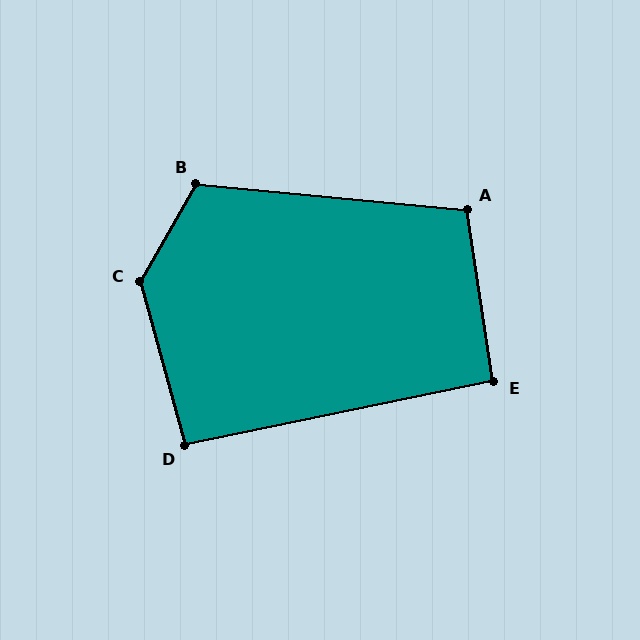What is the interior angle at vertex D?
Approximately 94 degrees (approximately right).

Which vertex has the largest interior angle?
C, at approximately 135 degrees.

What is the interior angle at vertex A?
Approximately 104 degrees (obtuse).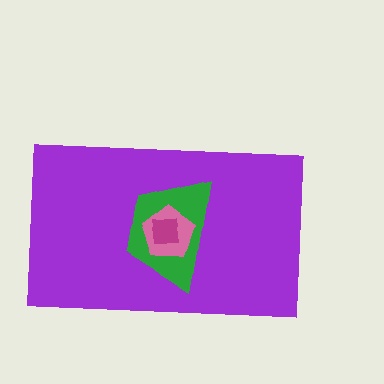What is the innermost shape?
The magenta square.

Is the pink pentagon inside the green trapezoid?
Yes.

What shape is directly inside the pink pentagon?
The magenta square.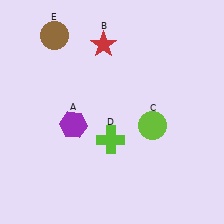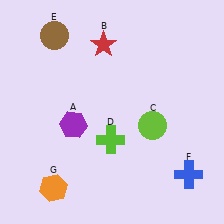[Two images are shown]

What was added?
A blue cross (F), an orange hexagon (G) were added in Image 2.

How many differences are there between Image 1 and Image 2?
There are 2 differences between the two images.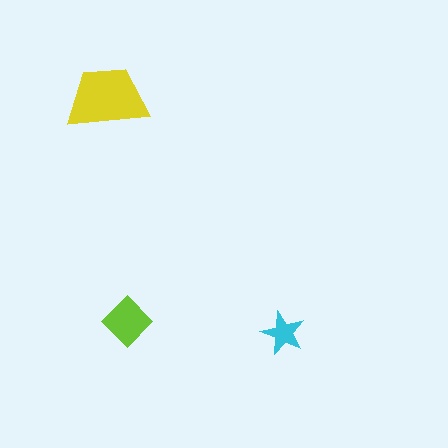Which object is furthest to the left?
The yellow trapezoid is leftmost.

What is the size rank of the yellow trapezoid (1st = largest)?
1st.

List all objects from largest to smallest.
The yellow trapezoid, the lime diamond, the cyan star.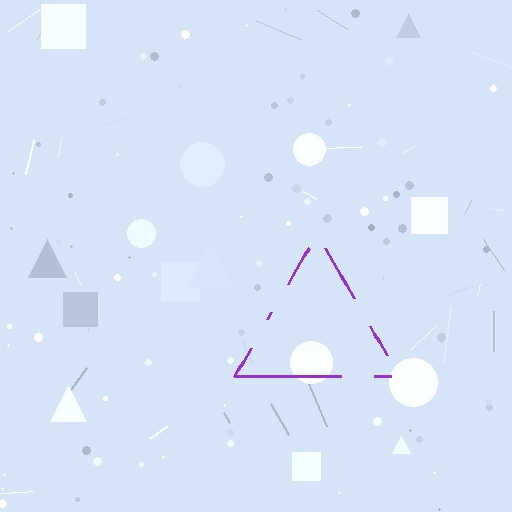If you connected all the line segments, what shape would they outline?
They would outline a triangle.